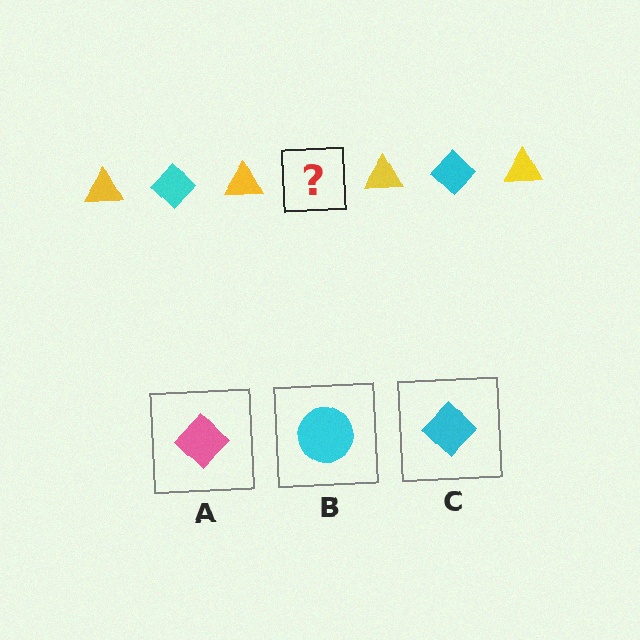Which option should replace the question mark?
Option C.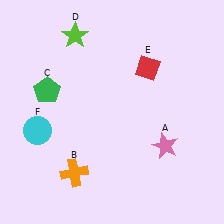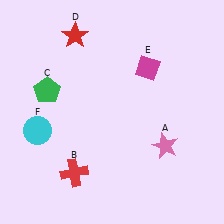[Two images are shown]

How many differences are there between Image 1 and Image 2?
There are 3 differences between the two images.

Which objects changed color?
B changed from orange to red. D changed from lime to red. E changed from red to magenta.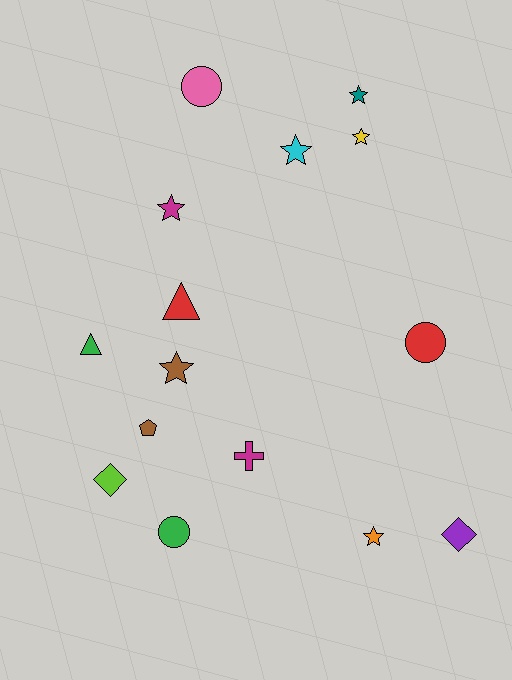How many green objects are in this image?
There are 2 green objects.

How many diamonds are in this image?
There are 2 diamonds.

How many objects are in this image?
There are 15 objects.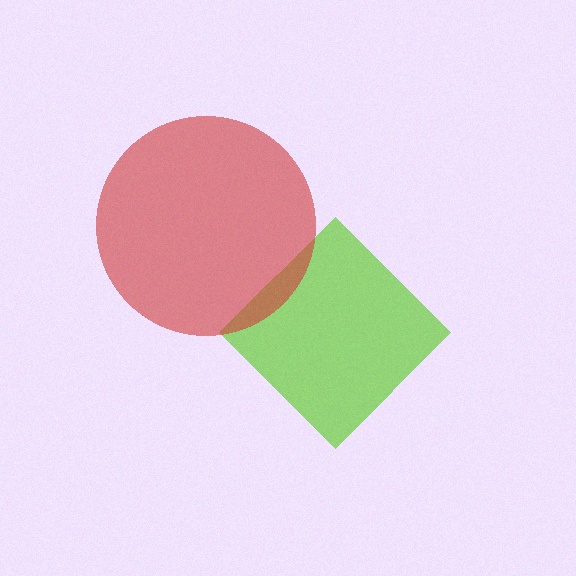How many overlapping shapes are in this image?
There are 2 overlapping shapes in the image.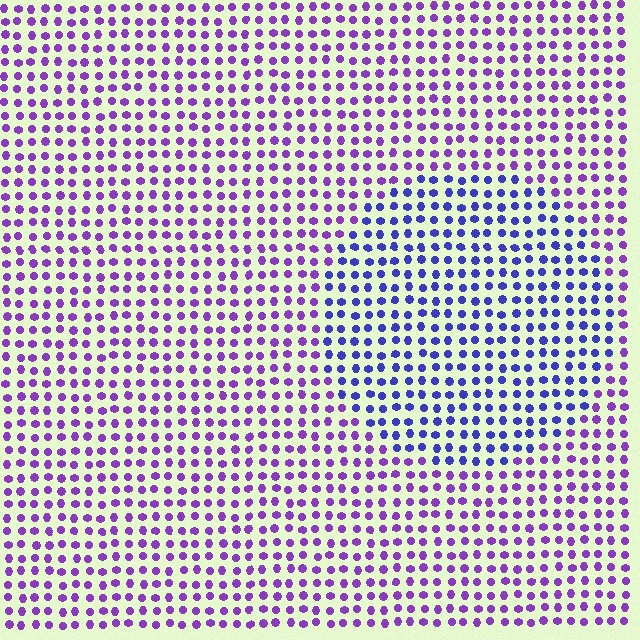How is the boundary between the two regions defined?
The boundary is defined purely by a slight shift in hue (about 37 degrees). Spacing, size, and orientation are identical on both sides.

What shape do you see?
I see a circle.